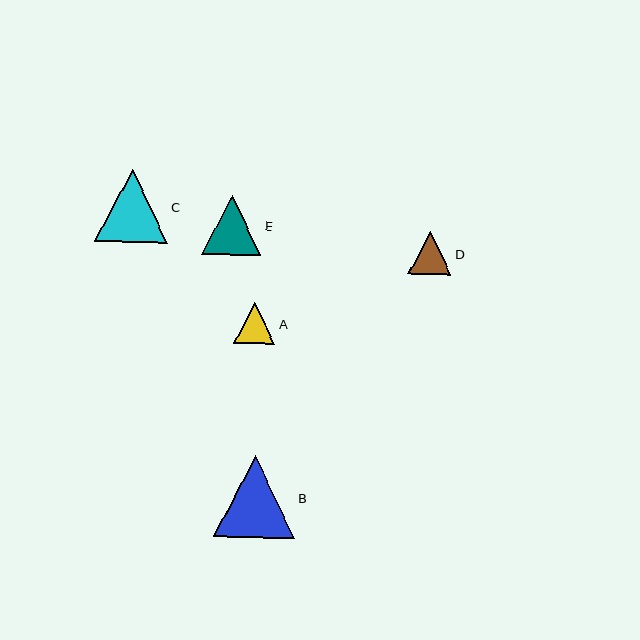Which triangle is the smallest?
Triangle A is the smallest with a size of approximately 42 pixels.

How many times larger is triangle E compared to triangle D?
Triangle E is approximately 1.4 times the size of triangle D.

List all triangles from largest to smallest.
From largest to smallest: B, C, E, D, A.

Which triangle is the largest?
Triangle B is the largest with a size of approximately 81 pixels.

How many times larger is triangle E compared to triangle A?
Triangle E is approximately 1.4 times the size of triangle A.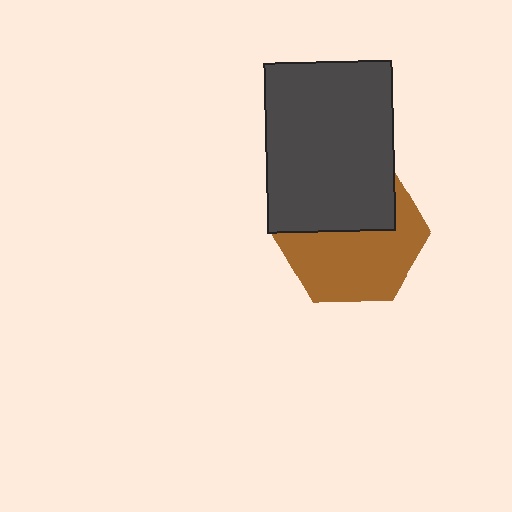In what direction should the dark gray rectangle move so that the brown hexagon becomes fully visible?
The dark gray rectangle should move up. That is the shortest direction to clear the overlap and leave the brown hexagon fully visible.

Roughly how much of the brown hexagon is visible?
About half of it is visible (roughly 57%).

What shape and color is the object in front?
The object in front is a dark gray rectangle.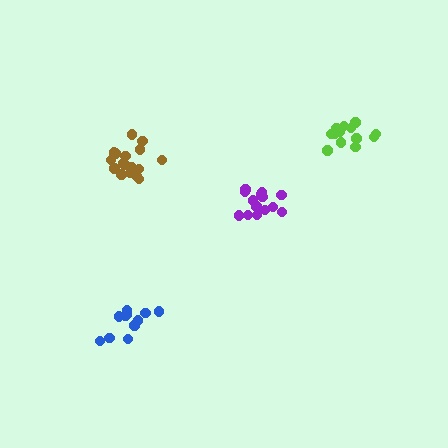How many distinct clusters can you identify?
There are 4 distinct clusters.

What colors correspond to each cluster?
The clusters are colored: brown, purple, blue, lime.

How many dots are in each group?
Group 1: 17 dots, Group 2: 14 dots, Group 3: 12 dots, Group 4: 14 dots (57 total).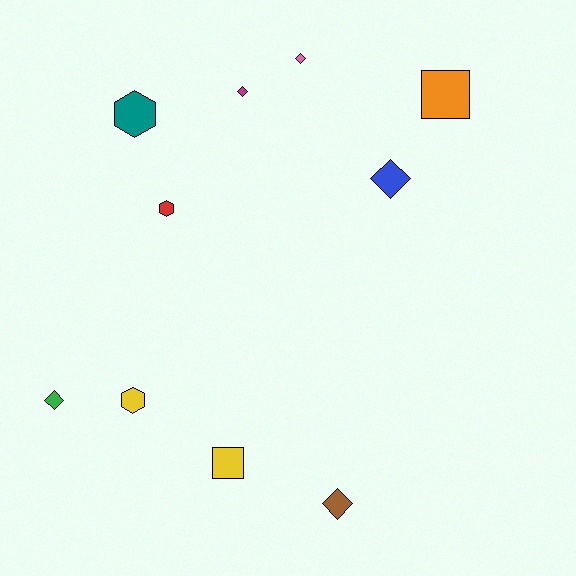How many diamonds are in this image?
There are 5 diamonds.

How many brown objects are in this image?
There is 1 brown object.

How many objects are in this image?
There are 10 objects.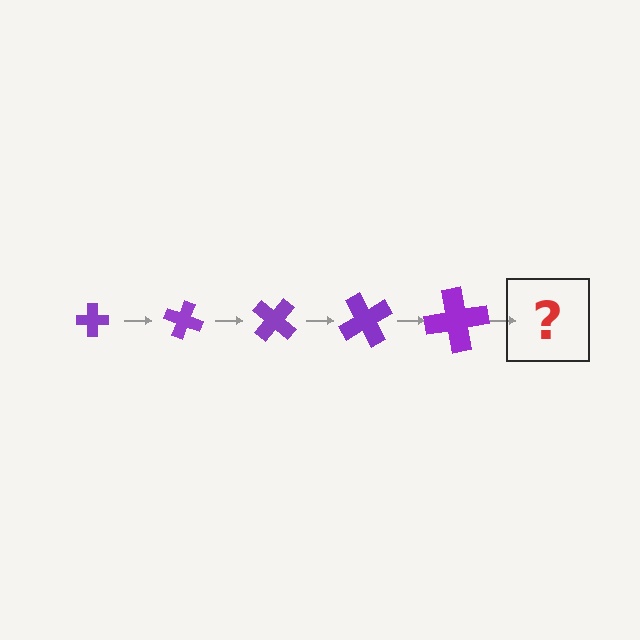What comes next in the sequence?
The next element should be a cross, larger than the previous one and rotated 100 degrees from the start.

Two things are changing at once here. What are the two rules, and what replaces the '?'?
The two rules are that the cross grows larger each step and it rotates 20 degrees each step. The '?' should be a cross, larger than the previous one and rotated 100 degrees from the start.